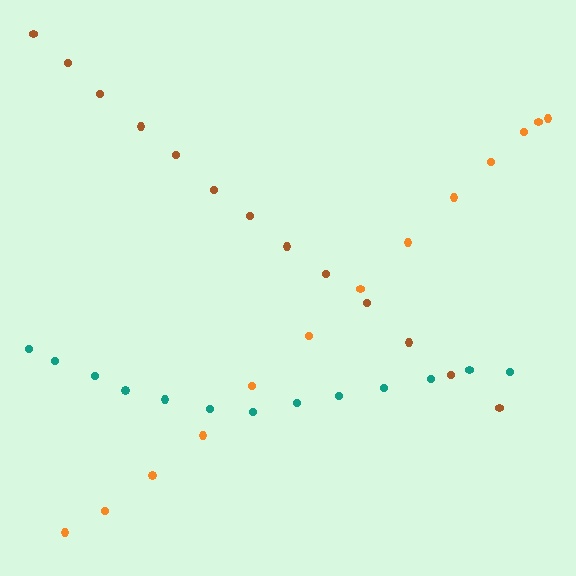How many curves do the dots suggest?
There are 3 distinct paths.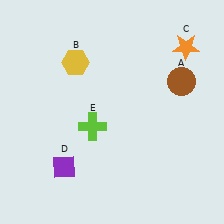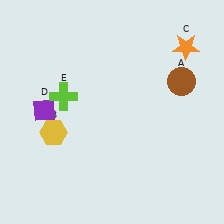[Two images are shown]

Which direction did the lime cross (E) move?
The lime cross (E) moved up.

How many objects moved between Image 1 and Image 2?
3 objects moved between the two images.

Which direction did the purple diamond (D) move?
The purple diamond (D) moved up.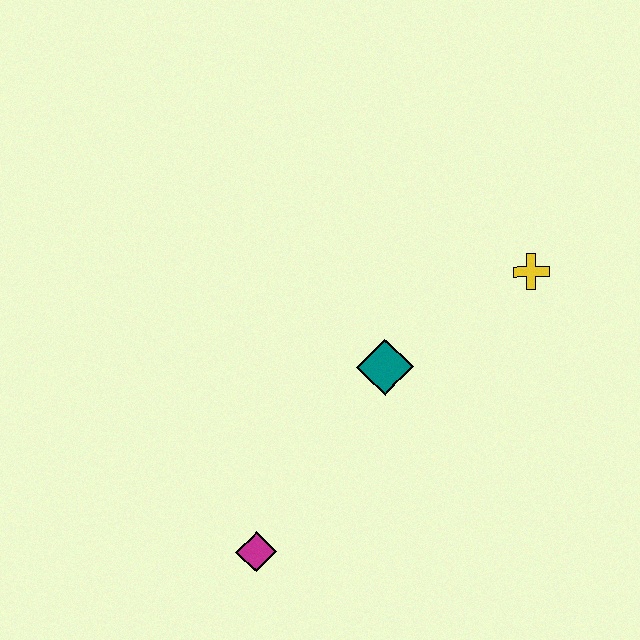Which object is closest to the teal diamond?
The yellow cross is closest to the teal diamond.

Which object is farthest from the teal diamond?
The magenta diamond is farthest from the teal diamond.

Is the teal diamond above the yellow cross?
No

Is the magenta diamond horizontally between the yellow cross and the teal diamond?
No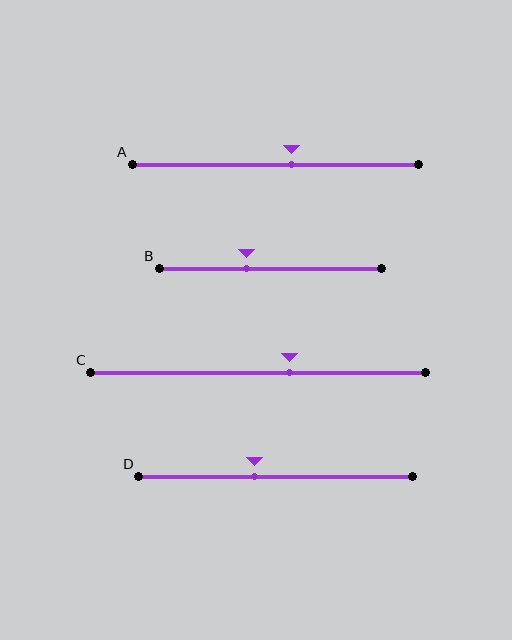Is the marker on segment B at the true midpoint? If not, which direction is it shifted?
No, the marker on segment B is shifted to the left by about 11% of the segment length.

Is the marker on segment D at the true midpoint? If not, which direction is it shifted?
No, the marker on segment D is shifted to the left by about 8% of the segment length.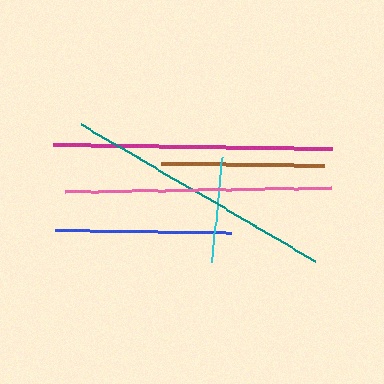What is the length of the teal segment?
The teal segment is approximately 271 pixels long.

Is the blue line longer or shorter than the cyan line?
The blue line is longer than the cyan line.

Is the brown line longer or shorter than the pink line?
The pink line is longer than the brown line.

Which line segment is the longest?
The magenta line is the longest at approximately 280 pixels.